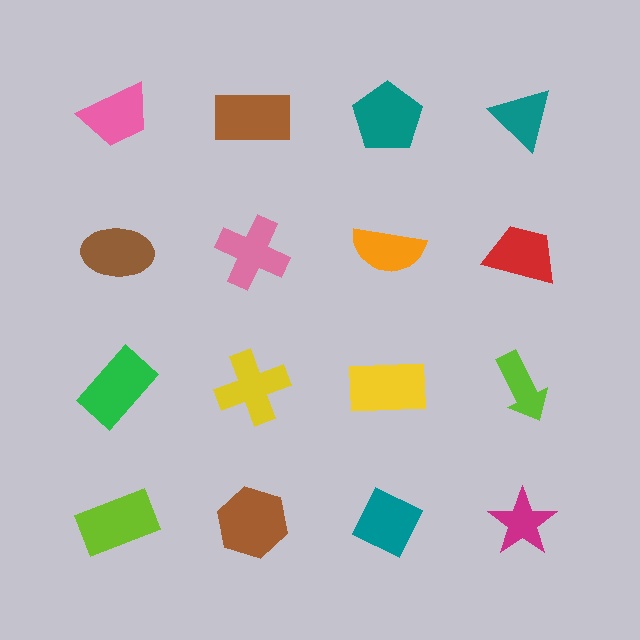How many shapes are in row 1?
4 shapes.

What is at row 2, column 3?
An orange semicircle.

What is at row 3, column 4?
A lime arrow.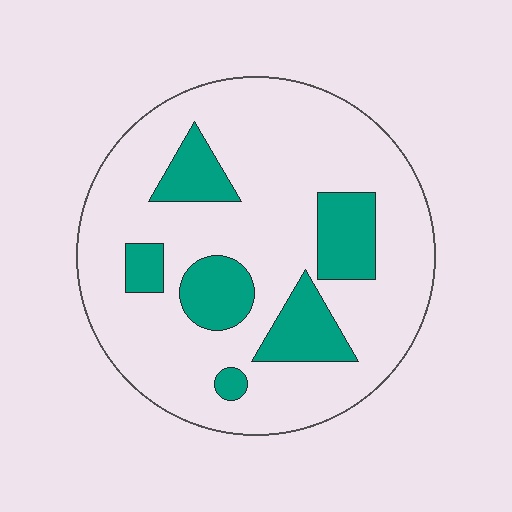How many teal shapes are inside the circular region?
6.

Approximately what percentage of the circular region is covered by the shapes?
Approximately 20%.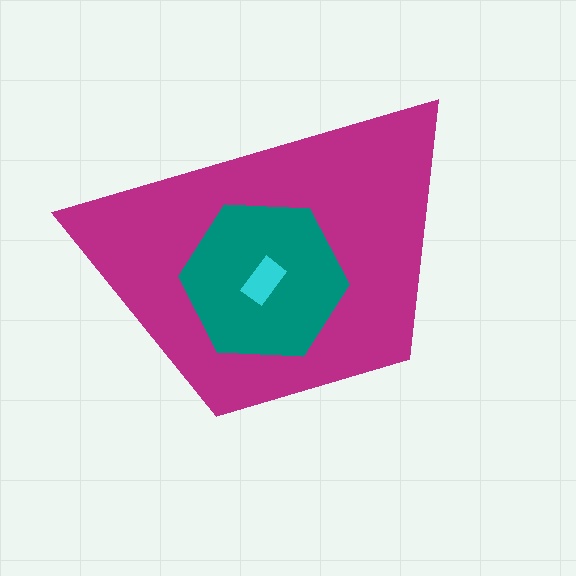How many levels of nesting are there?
3.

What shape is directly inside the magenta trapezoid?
The teal hexagon.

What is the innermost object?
The cyan rectangle.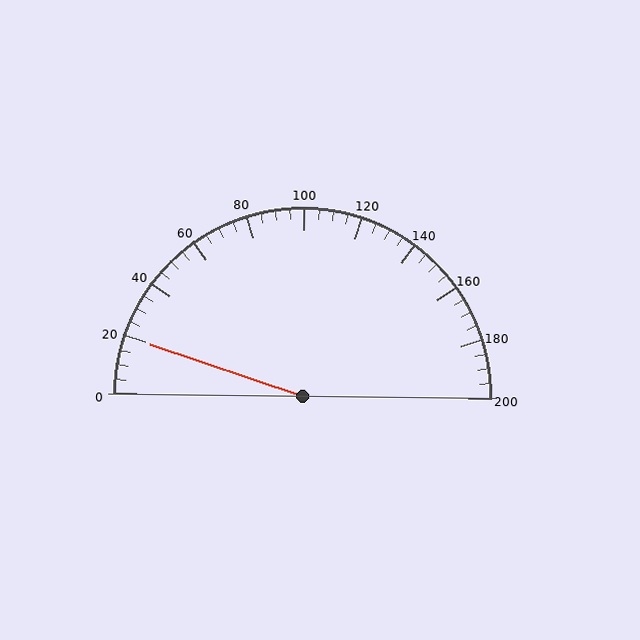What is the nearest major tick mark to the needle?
The nearest major tick mark is 20.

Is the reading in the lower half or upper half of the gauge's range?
The reading is in the lower half of the range (0 to 200).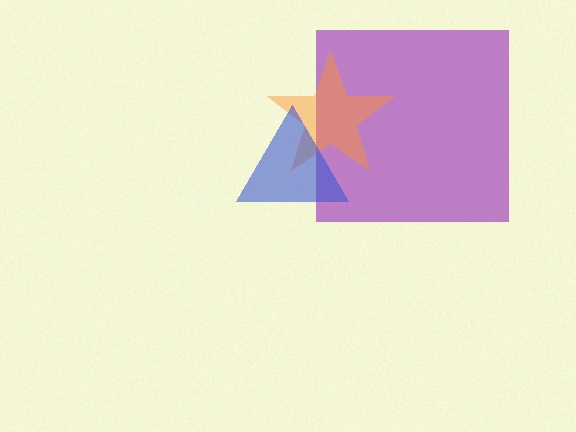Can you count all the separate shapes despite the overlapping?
Yes, there are 3 separate shapes.